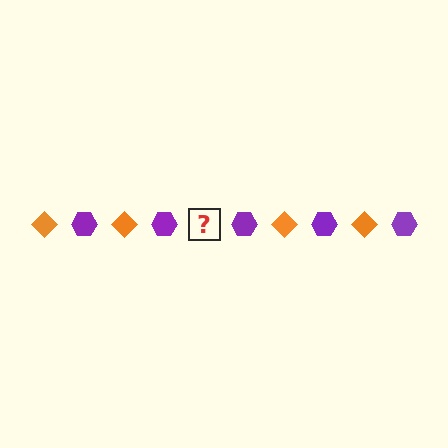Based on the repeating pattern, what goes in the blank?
The blank should be an orange diamond.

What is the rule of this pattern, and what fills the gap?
The rule is that the pattern alternates between orange diamond and purple hexagon. The gap should be filled with an orange diamond.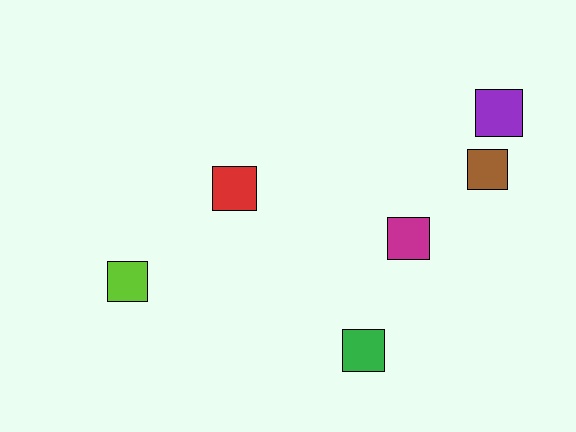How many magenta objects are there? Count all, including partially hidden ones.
There is 1 magenta object.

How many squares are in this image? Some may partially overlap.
There are 6 squares.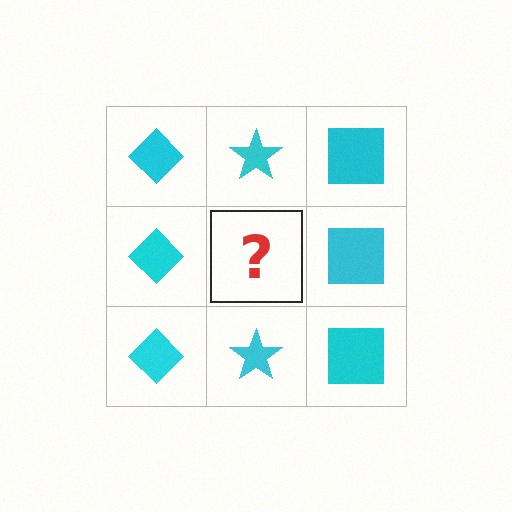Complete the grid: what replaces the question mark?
The question mark should be replaced with a cyan star.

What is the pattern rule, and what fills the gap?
The rule is that each column has a consistent shape. The gap should be filled with a cyan star.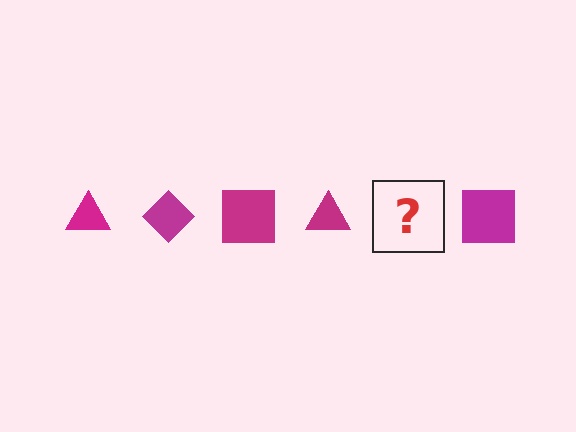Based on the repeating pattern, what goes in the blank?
The blank should be a magenta diamond.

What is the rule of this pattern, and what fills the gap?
The rule is that the pattern cycles through triangle, diamond, square shapes in magenta. The gap should be filled with a magenta diamond.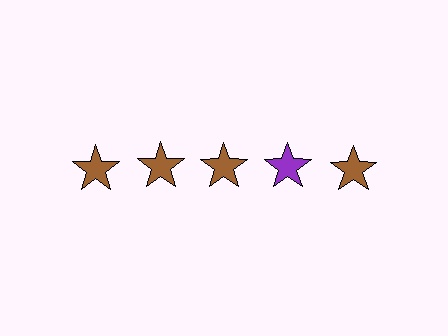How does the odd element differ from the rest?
It has a different color: purple instead of brown.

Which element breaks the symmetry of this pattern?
The purple star in the top row, second from right column breaks the symmetry. All other shapes are brown stars.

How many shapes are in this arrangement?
There are 5 shapes arranged in a grid pattern.